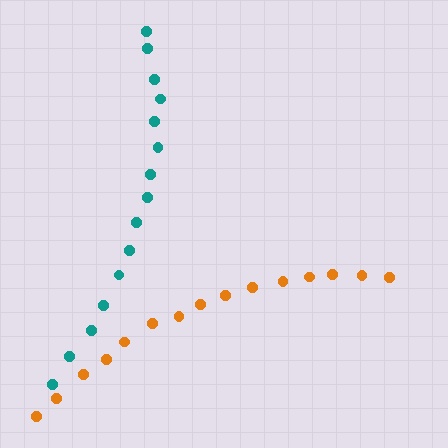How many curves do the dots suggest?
There are 2 distinct paths.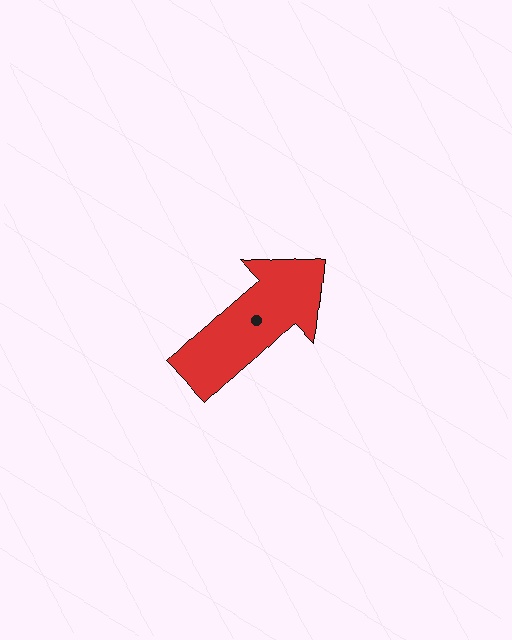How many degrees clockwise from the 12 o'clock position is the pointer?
Approximately 47 degrees.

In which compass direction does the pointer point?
Northeast.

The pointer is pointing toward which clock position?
Roughly 2 o'clock.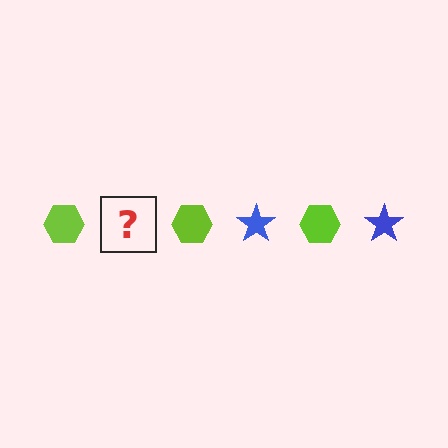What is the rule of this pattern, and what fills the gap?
The rule is that the pattern alternates between lime hexagon and blue star. The gap should be filled with a blue star.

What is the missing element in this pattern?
The missing element is a blue star.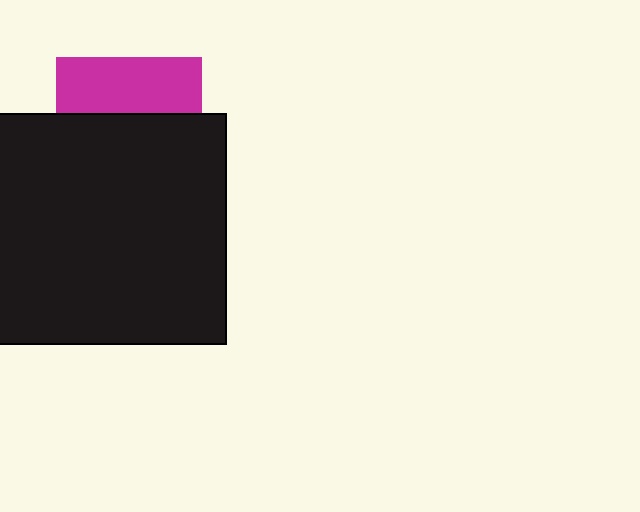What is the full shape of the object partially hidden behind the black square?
The partially hidden object is a magenta square.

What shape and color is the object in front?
The object in front is a black square.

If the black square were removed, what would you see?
You would see the complete magenta square.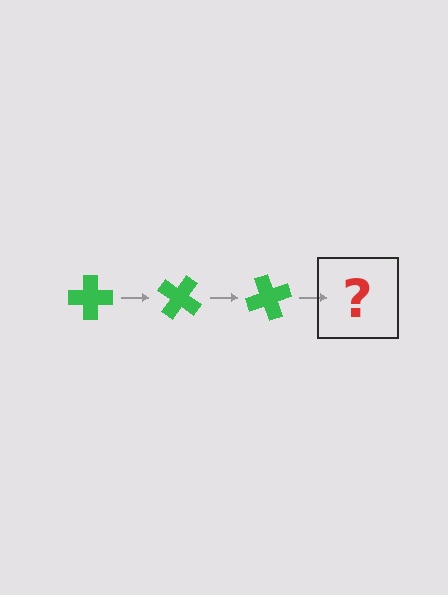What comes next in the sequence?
The next element should be a green cross rotated 105 degrees.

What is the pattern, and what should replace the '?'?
The pattern is that the cross rotates 35 degrees each step. The '?' should be a green cross rotated 105 degrees.